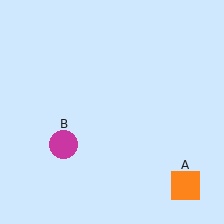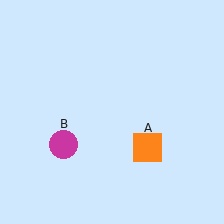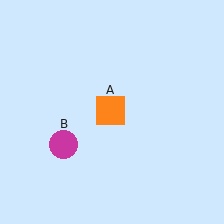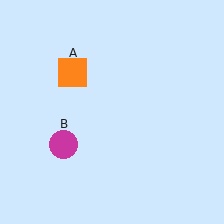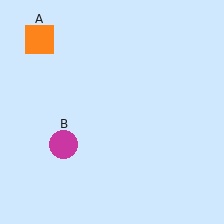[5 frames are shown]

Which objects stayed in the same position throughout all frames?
Magenta circle (object B) remained stationary.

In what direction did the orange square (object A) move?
The orange square (object A) moved up and to the left.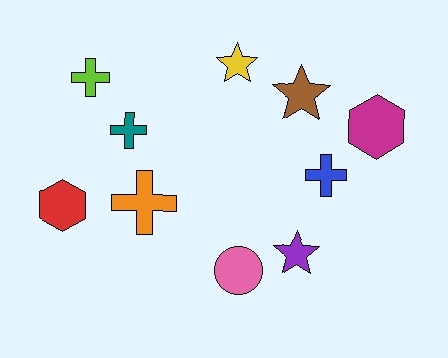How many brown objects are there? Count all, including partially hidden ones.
There is 1 brown object.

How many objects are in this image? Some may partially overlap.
There are 10 objects.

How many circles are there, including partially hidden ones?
There is 1 circle.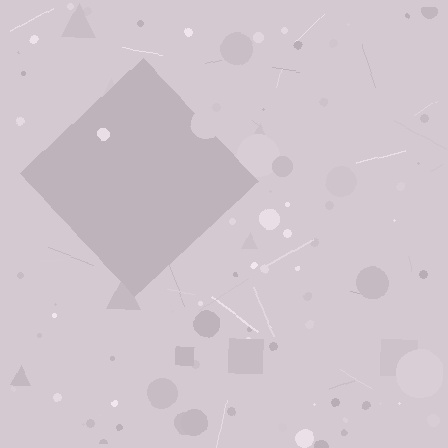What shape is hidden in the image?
A diamond is hidden in the image.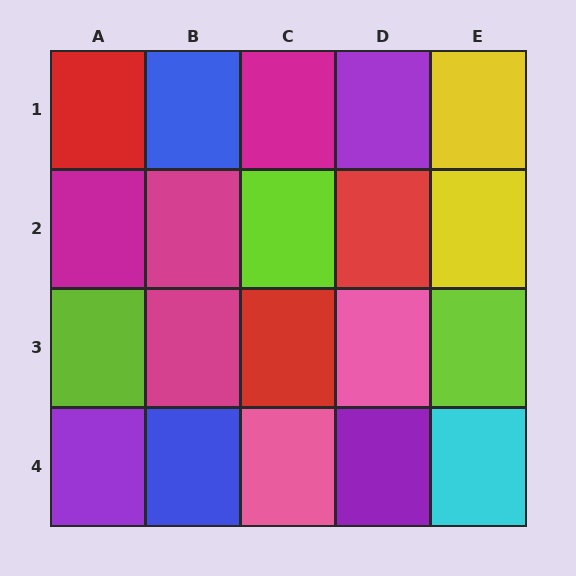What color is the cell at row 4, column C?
Pink.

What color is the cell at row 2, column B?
Magenta.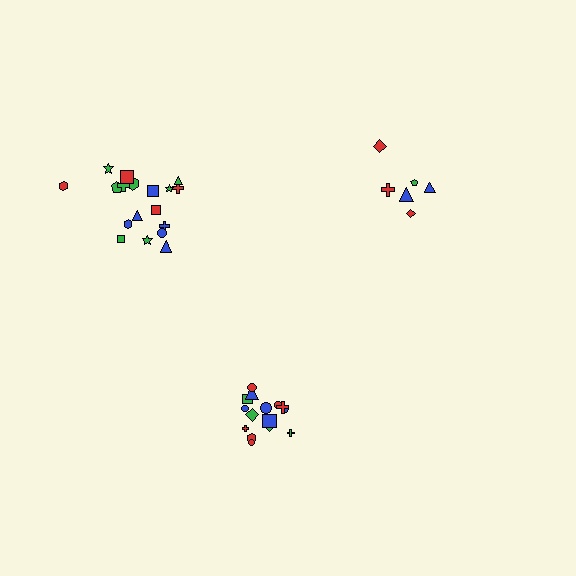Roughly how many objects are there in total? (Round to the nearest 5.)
Roughly 40 objects in total.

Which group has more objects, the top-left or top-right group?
The top-left group.